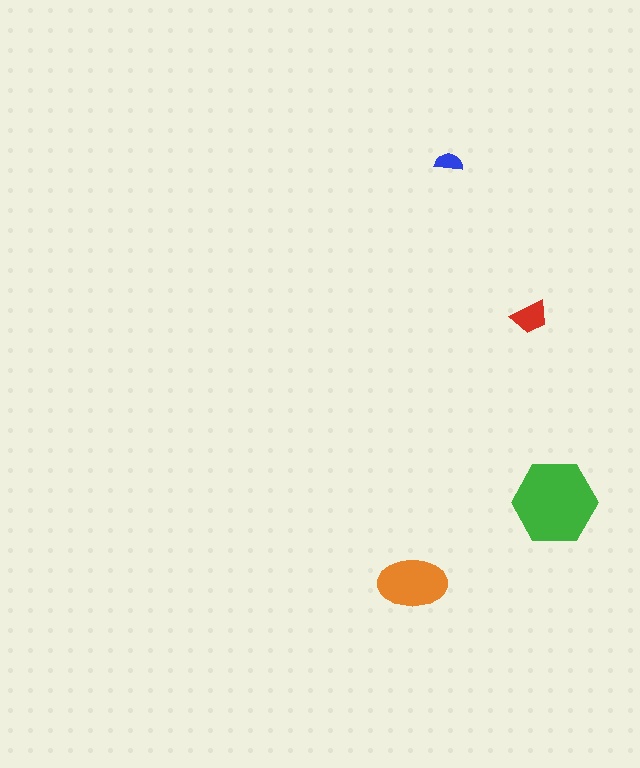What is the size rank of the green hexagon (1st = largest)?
1st.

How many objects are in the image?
There are 4 objects in the image.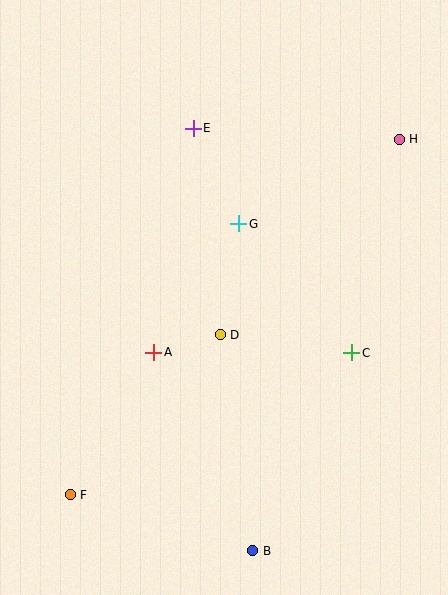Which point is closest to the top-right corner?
Point H is closest to the top-right corner.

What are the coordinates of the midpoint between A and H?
The midpoint between A and H is at (277, 246).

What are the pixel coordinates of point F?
Point F is at (70, 495).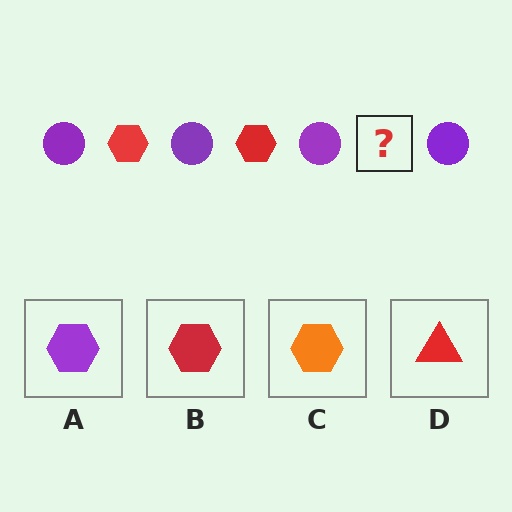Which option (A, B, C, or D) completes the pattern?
B.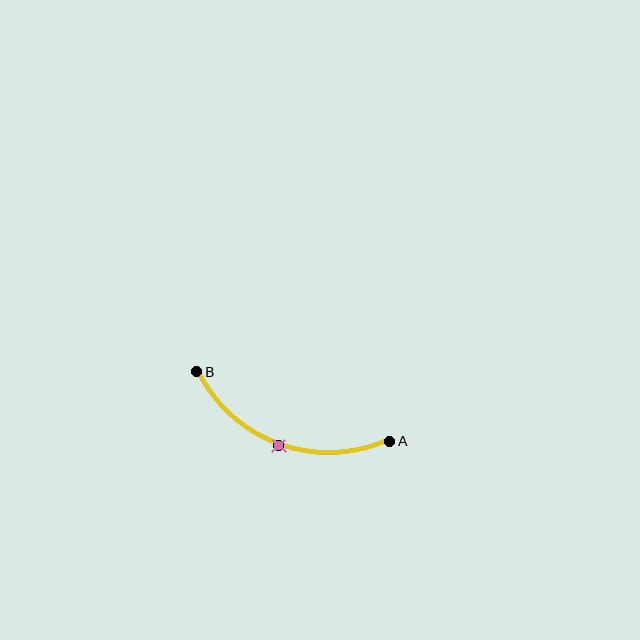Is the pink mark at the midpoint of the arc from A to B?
Yes. The pink mark lies on the arc at equal arc-length from both A and B — it is the arc midpoint.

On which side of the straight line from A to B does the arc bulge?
The arc bulges below the straight line connecting A and B.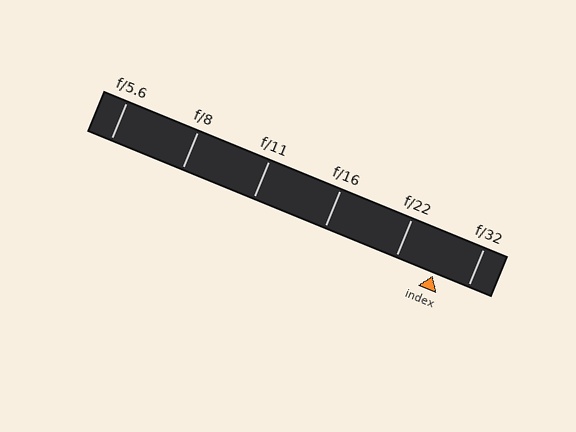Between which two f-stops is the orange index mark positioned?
The index mark is between f/22 and f/32.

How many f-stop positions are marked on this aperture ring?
There are 6 f-stop positions marked.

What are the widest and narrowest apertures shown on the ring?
The widest aperture shown is f/5.6 and the narrowest is f/32.